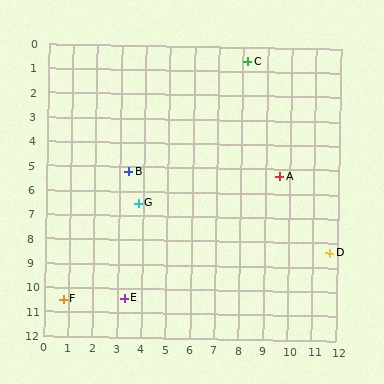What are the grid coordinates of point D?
Point D is at approximately (11.7, 8.4).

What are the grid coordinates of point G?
Point G is at approximately (3.8, 6.5).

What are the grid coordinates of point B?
Point B is at approximately (3.4, 5.2).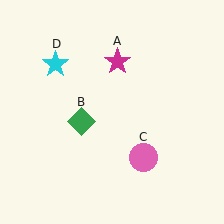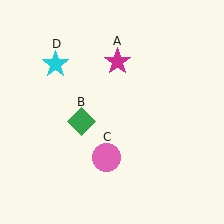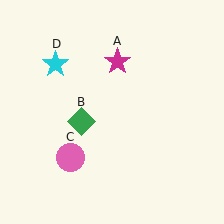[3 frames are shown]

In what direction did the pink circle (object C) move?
The pink circle (object C) moved left.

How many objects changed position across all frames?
1 object changed position: pink circle (object C).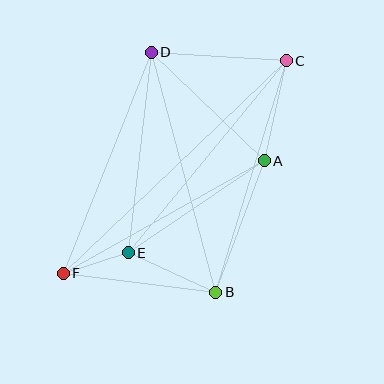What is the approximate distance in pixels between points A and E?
The distance between A and E is approximately 164 pixels.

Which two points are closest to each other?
Points E and F are closest to each other.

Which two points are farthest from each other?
Points C and F are farthest from each other.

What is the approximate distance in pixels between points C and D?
The distance between C and D is approximately 135 pixels.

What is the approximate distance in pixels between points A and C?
The distance between A and C is approximately 102 pixels.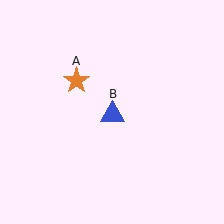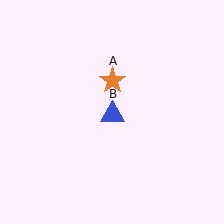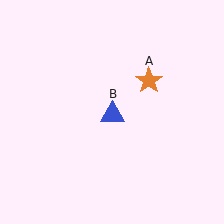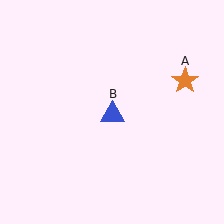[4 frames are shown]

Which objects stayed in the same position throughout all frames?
Blue triangle (object B) remained stationary.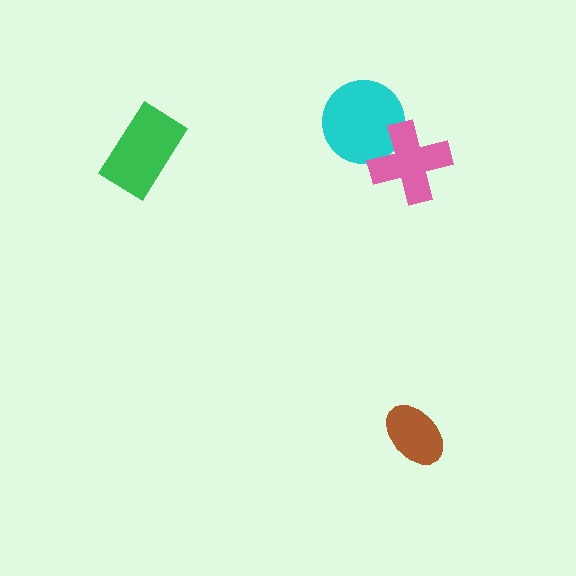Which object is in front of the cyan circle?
The pink cross is in front of the cyan circle.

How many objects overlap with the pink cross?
1 object overlaps with the pink cross.